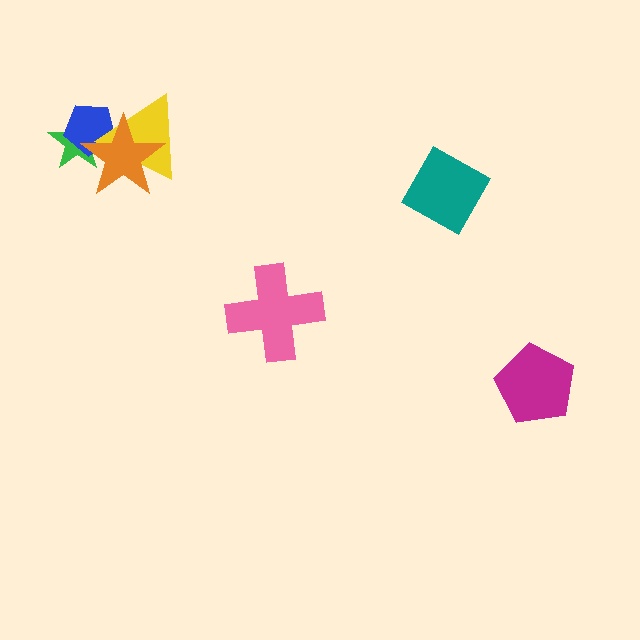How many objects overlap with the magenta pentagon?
0 objects overlap with the magenta pentagon.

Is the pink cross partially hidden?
No, no other shape covers it.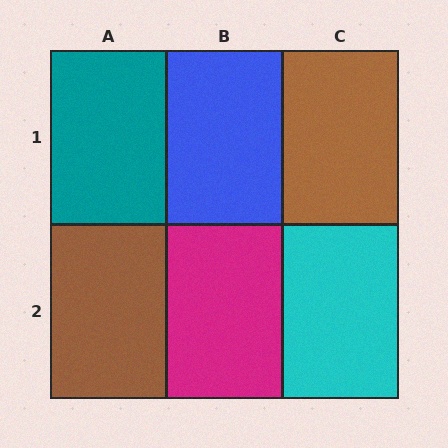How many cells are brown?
2 cells are brown.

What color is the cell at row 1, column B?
Blue.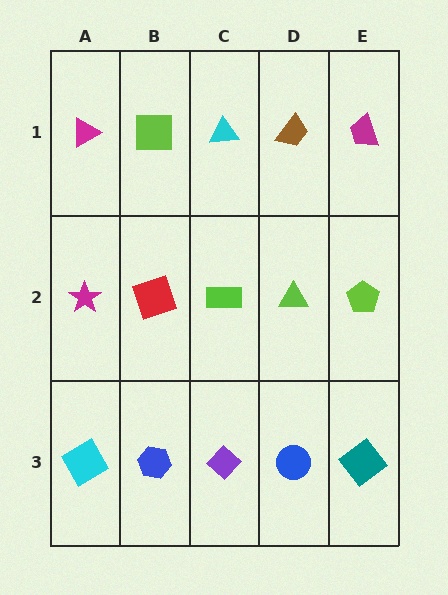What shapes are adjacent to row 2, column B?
A lime square (row 1, column B), a blue hexagon (row 3, column B), a magenta star (row 2, column A), a lime rectangle (row 2, column C).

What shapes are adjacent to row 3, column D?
A lime triangle (row 2, column D), a purple diamond (row 3, column C), a teal diamond (row 3, column E).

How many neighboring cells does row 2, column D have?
4.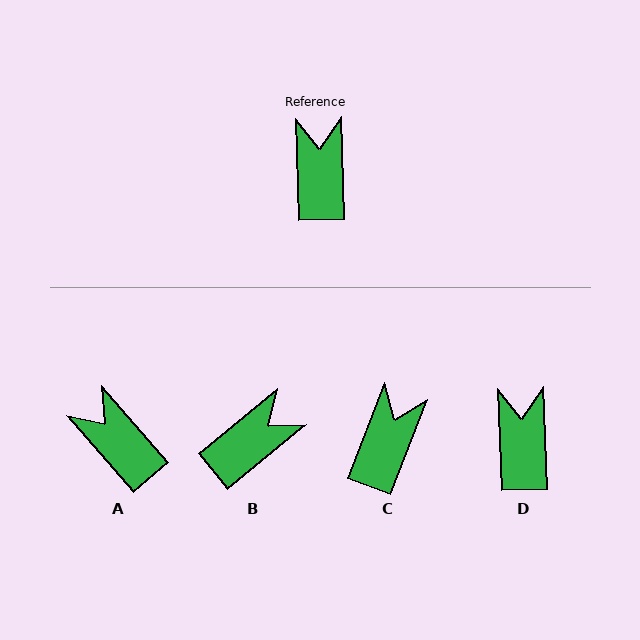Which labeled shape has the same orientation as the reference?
D.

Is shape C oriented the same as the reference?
No, it is off by about 23 degrees.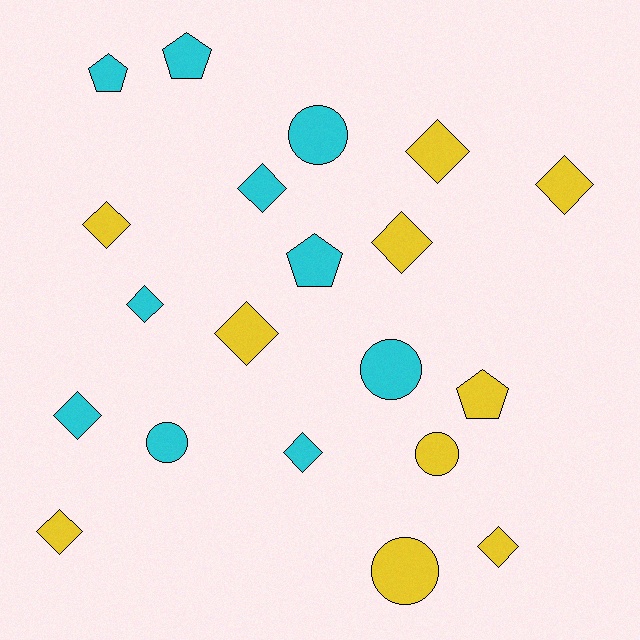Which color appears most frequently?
Cyan, with 10 objects.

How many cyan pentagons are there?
There are 3 cyan pentagons.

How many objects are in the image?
There are 20 objects.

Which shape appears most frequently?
Diamond, with 11 objects.